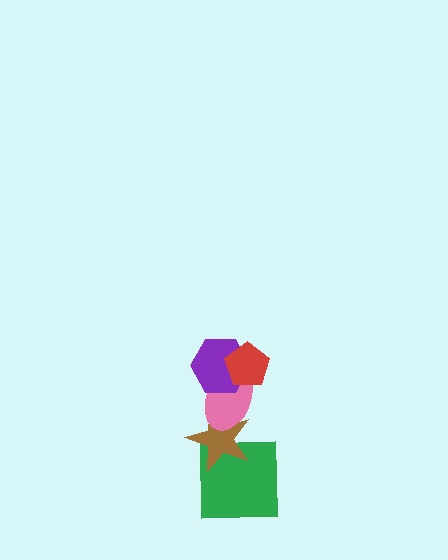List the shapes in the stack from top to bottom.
From top to bottom: the red pentagon, the purple hexagon, the pink ellipse, the brown star, the green square.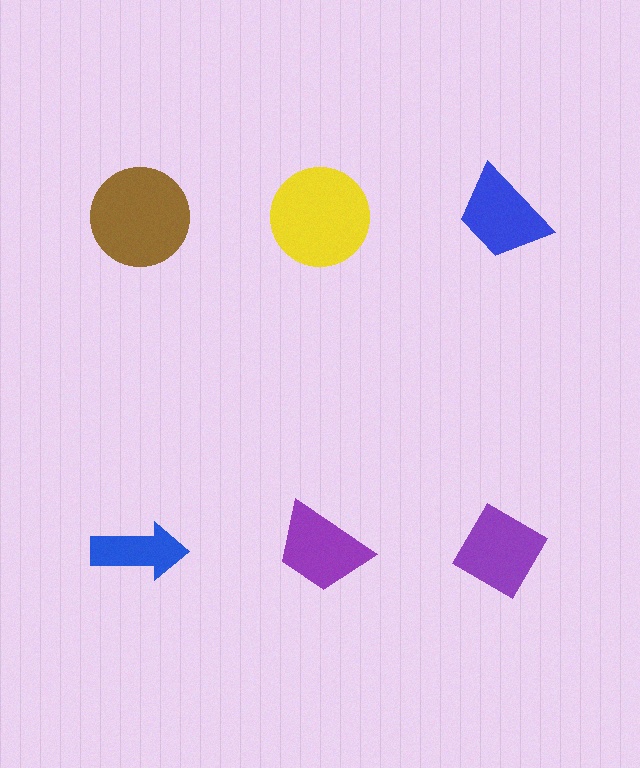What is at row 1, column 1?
A brown circle.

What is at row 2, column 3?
A purple diamond.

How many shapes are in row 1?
3 shapes.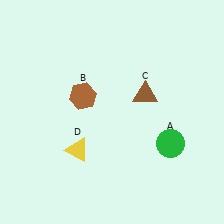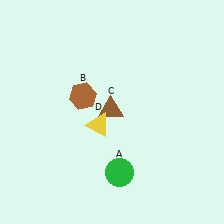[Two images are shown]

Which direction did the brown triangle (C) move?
The brown triangle (C) moved left.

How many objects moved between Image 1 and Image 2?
3 objects moved between the two images.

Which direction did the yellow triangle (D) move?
The yellow triangle (D) moved up.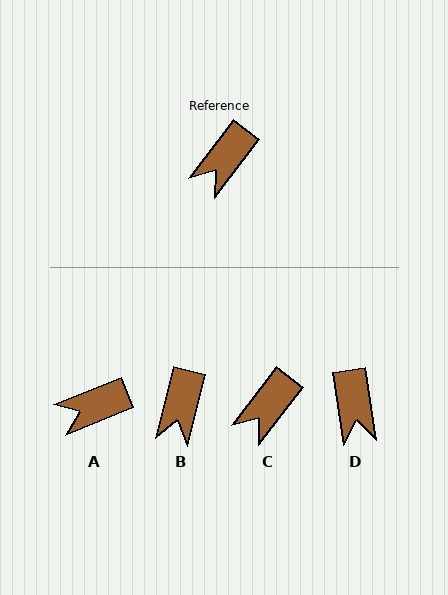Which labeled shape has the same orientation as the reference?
C.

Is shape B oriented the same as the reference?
No, it is off by about 24 degrees.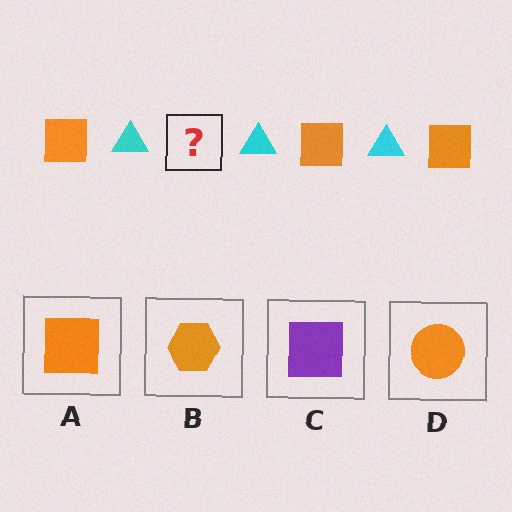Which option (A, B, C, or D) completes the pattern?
A.